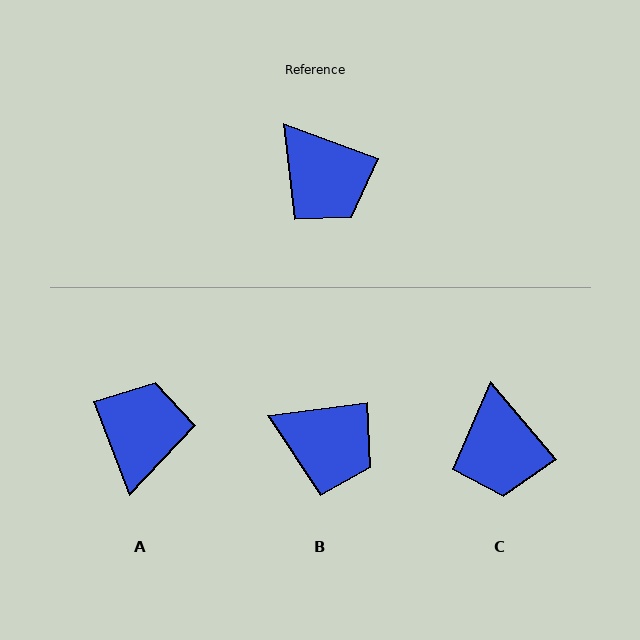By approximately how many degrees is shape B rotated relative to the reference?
Approximately 27 degrees counter-clockwise.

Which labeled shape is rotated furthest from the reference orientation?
A, about 131 degrees away.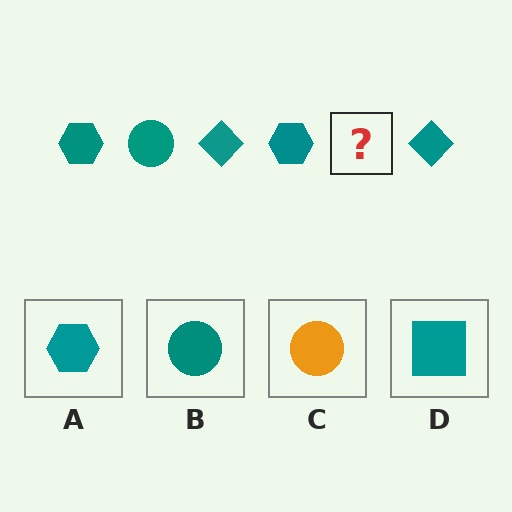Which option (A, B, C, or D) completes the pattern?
B.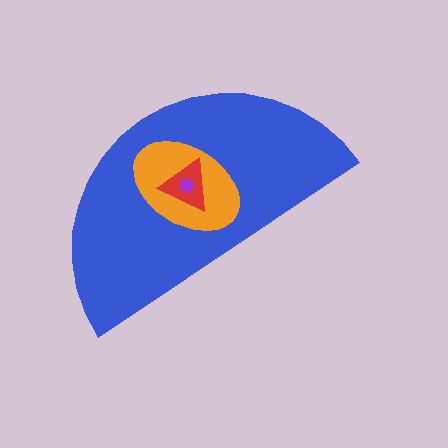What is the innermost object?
The purple pentagon.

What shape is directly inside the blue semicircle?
The orange ellipse.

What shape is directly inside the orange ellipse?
The red triangle.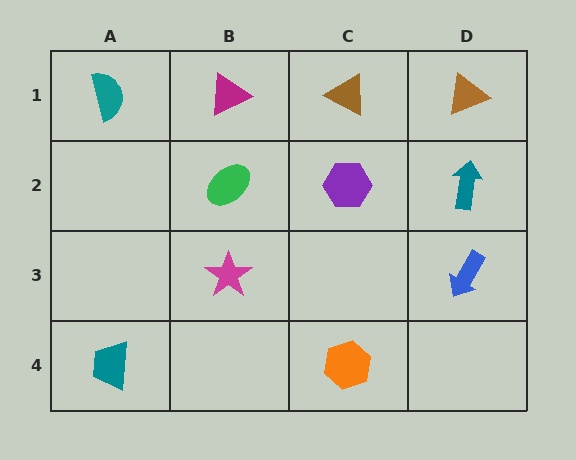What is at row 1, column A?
A teal semicircle.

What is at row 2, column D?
A teal arrow.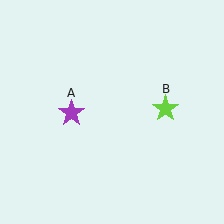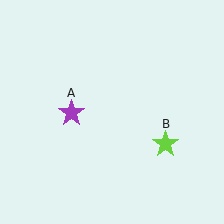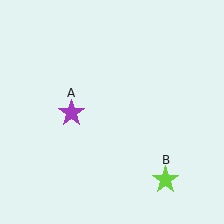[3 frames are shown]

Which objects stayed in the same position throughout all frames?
Purple star (object A) remained stationary.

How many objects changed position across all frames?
1 object changed position: lime star (object B).